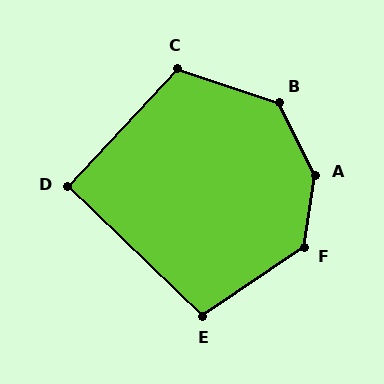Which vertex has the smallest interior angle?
D, at approximately 91 degrees.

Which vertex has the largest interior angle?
A, at approximately 144 degrees.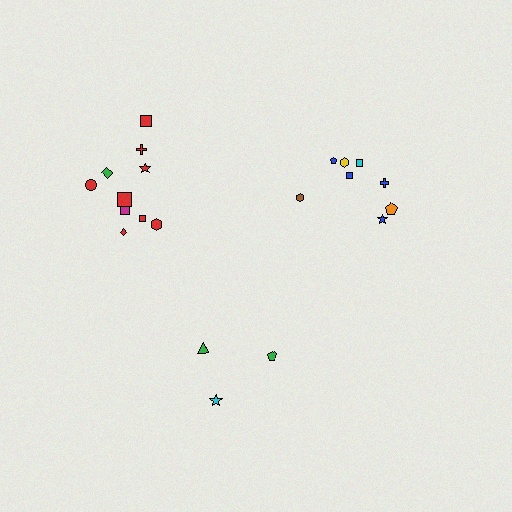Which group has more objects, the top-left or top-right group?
The top-left group.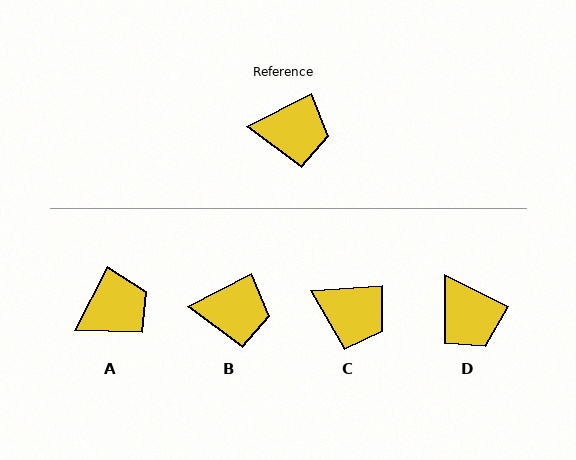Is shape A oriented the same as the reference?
No, it is off by about 36 degrees.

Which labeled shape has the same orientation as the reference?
B.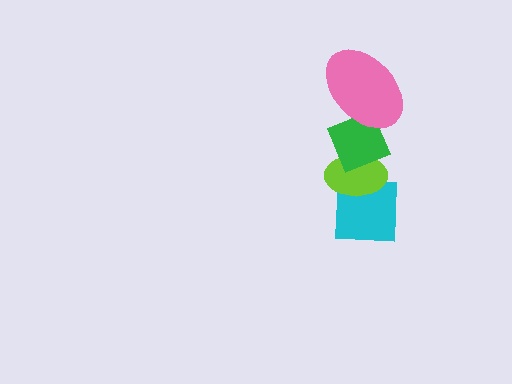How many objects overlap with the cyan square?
1 object overlaps with the cyan square.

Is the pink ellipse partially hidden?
No, no other shape covers it.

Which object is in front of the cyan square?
The lime ellipse is in front of the cyan square.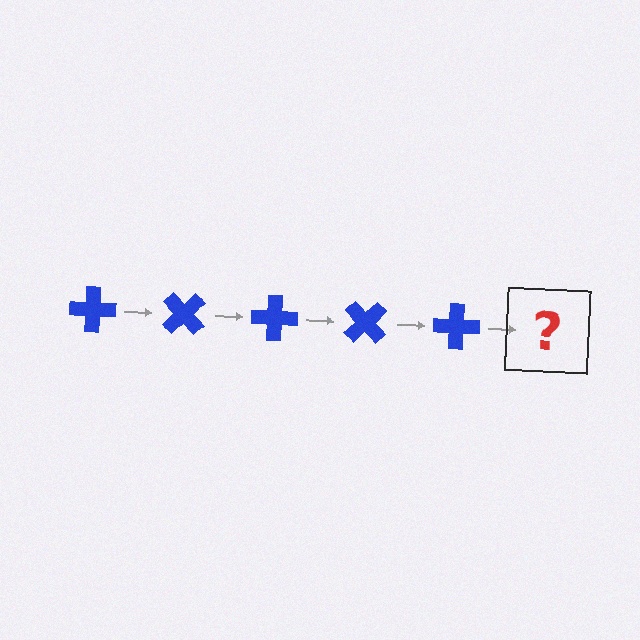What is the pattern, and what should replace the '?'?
The pattern is that the cross rotates 45 degrees each step. The '?' should be a blue cross rotated 225 degrees.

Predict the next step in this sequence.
The next step is a blue cross rotated 225 degrees.